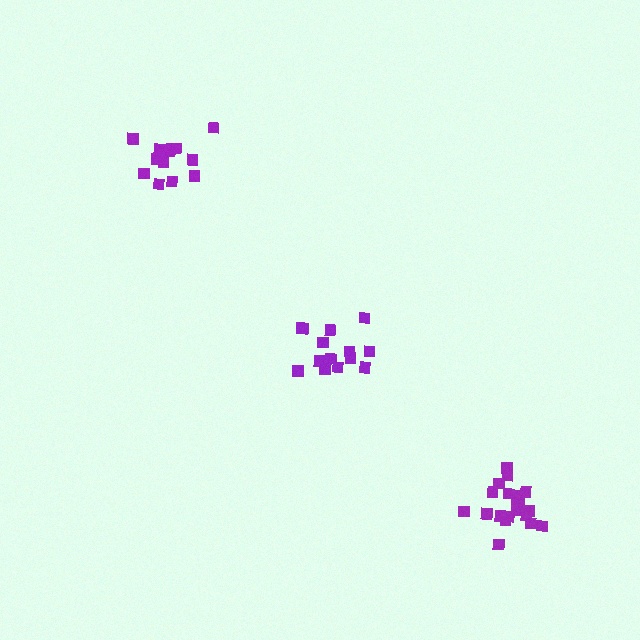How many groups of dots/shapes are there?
There are 3 groups.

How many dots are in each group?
Group 1: 20 dots, Group 2: 14 dots, Group 3: 16 dots (50 total).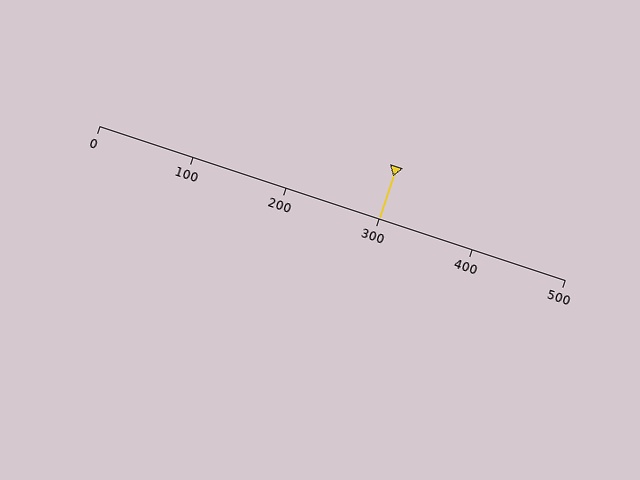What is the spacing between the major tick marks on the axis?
The major ticks are spaced 100 apart.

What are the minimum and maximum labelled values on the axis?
The axis runs from 0 to 500.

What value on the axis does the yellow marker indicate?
The marker indicates approximately 300.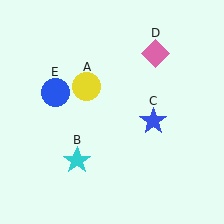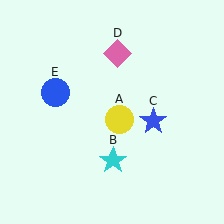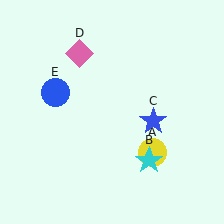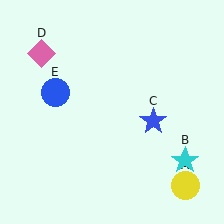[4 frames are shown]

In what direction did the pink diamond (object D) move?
The pink diamond (object D) moved left.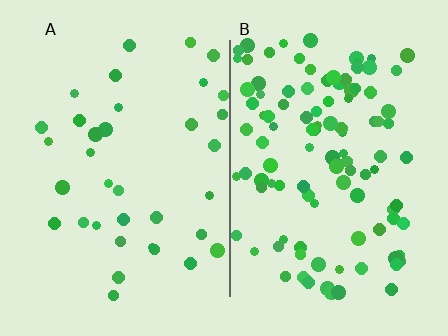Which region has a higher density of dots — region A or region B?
B (the right).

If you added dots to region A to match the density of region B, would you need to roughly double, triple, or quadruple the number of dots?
Approximately triple.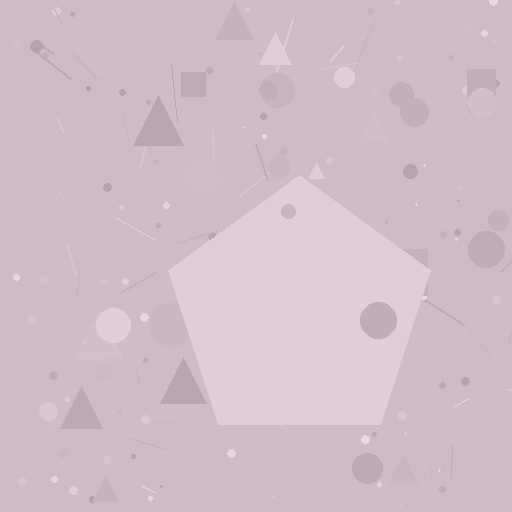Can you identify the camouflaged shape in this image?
The camouflaged shape is a pentagon.